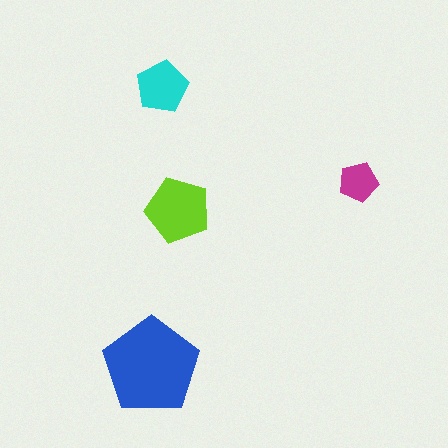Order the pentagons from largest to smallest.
the blue one, the lime one, the cyan one, the magenta one.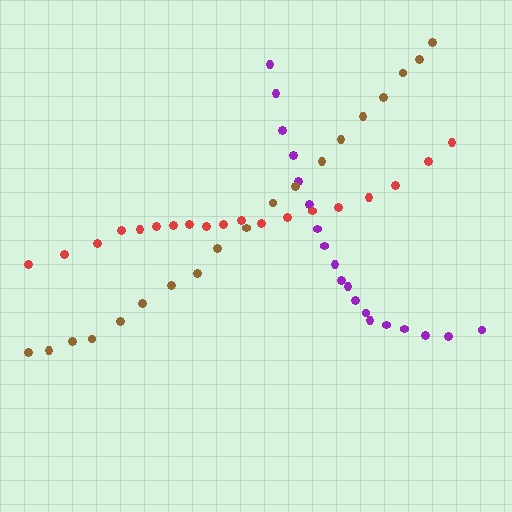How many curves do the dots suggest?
There are 3 distinct paths.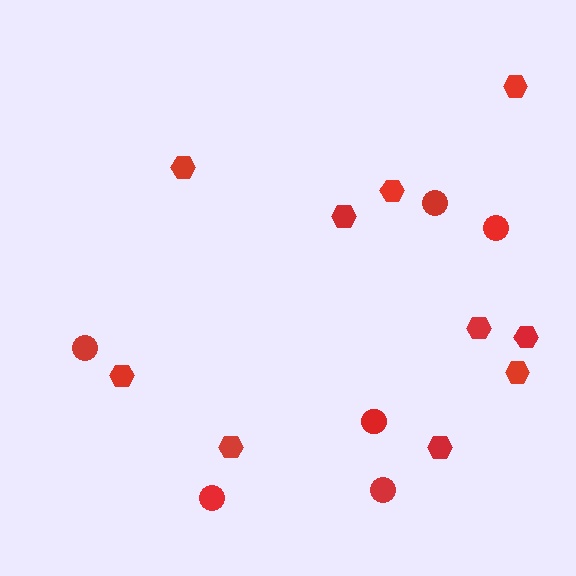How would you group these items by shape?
There are 2 groups: one group of hexagons (10) and one group of circles (6).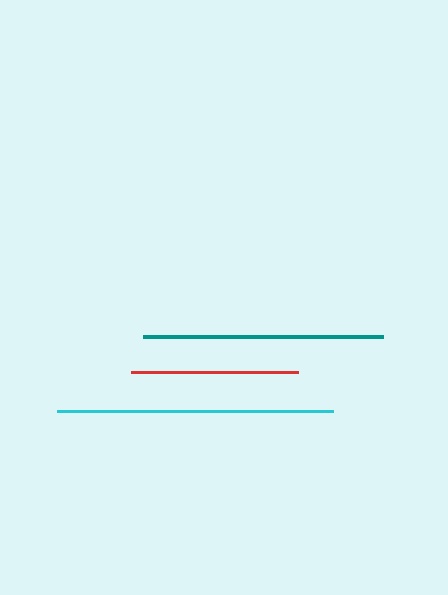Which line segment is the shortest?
The red line is the shortest at approximately 168 pixels.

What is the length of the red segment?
The red segment is approximately 168 pixels long.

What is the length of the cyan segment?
The cyan segment is approximately 276 pixels long.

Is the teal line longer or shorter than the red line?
The teal line is longer than the red line.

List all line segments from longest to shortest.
From longest to shortest: cyan, teal, red.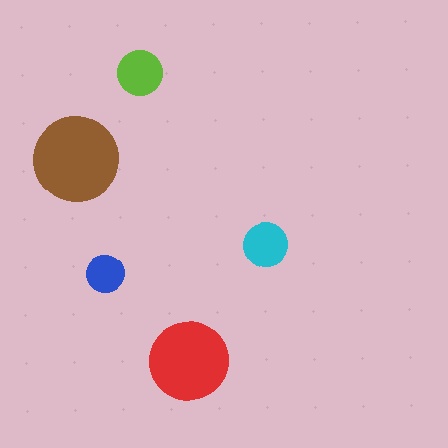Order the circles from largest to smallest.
the brown one, the red one, the lime one, the cyan one, the blue one.